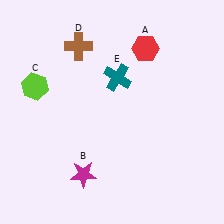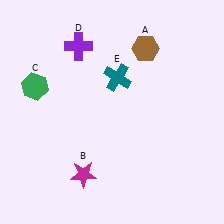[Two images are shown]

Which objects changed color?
A changed from red to brown. C changed from lime to green. D changed from brown to purple.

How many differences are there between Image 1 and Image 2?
There are 3 differences between the two images.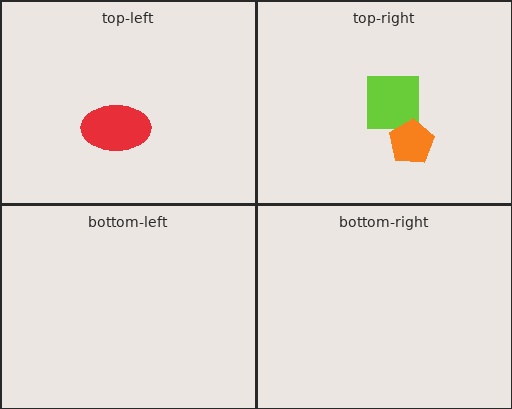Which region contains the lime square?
The top-right region.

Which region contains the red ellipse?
The top-left region.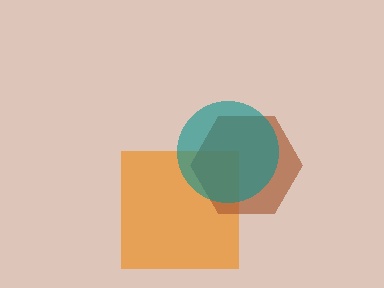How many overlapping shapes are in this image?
There are 3 overlapping shapes in the image.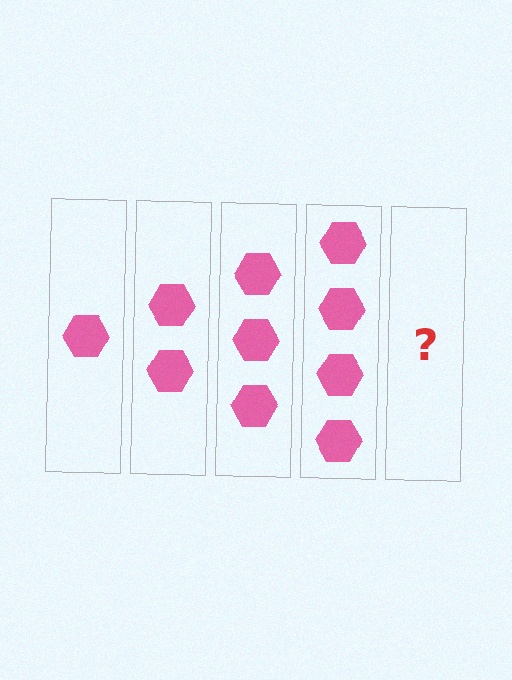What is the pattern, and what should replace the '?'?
The pattern is that each step adds one more hexagon. The '?' should be 5 hexagons.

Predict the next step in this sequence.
The next step is 5 hexagons.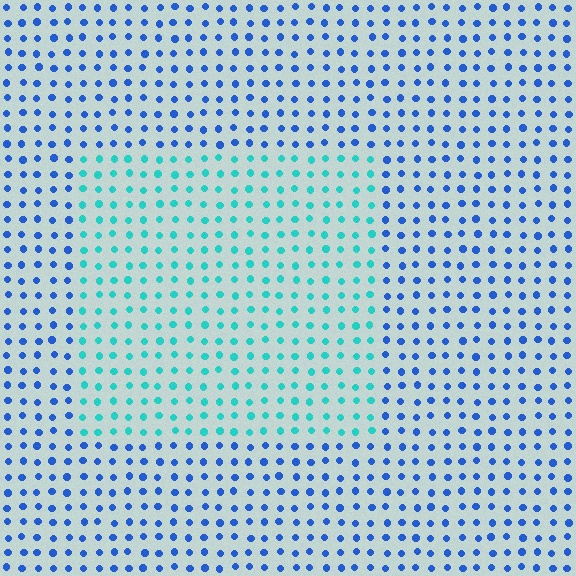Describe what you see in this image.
The image is filled with small blue elements in a uniform arrangement. A rectangle-shaped region is visible where the elements are tinted to a slightly different hue, forming a subtle color boundary.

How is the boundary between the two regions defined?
The boundary is defined purely by a slight shift in hue (about 45 degrees). Spacing, size, and orientation are identical on both sides.